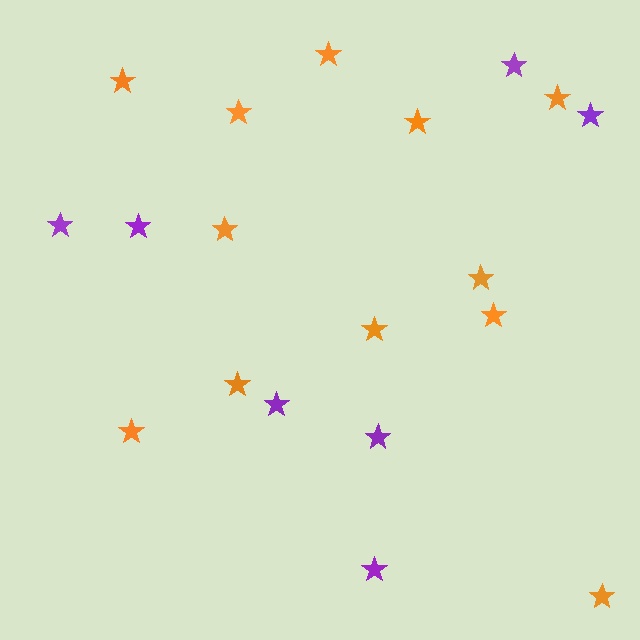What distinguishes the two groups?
There are 2 groups: one group of purple stars (7) and one group of orange stars (12).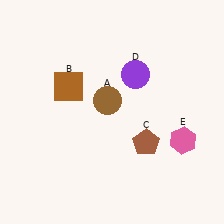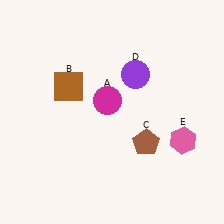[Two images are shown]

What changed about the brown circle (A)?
In Image 1, A is brown. In Image 2, it changed to magenta.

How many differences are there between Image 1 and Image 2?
There is 1 difference between the two images.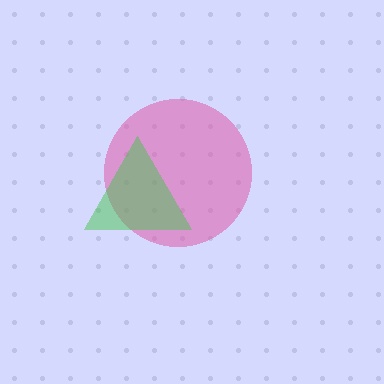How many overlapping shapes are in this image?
There are 2 overlapping shapes in the image.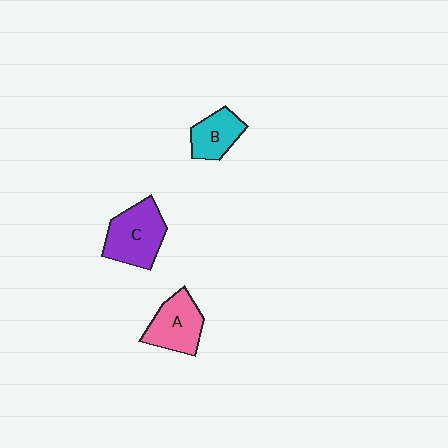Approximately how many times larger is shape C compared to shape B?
Approximately 1.5 times.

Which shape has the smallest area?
Shape B (cyan).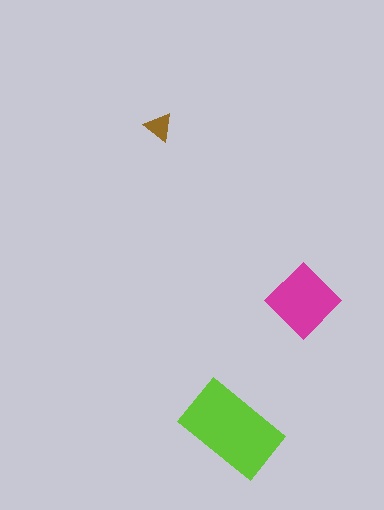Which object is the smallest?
The brown triangle.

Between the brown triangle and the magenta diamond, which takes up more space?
The magenta diamond.